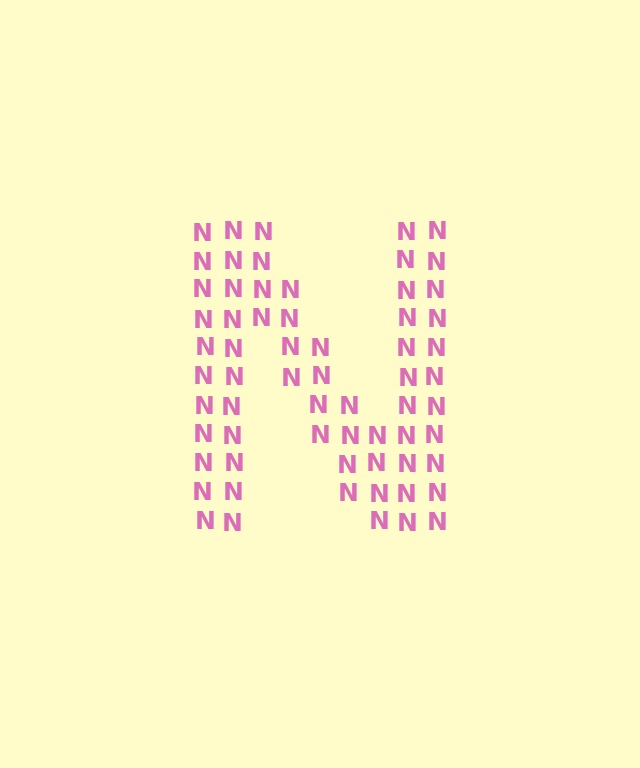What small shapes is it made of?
It is made of small letter N's.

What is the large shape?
The large shape is the letter N.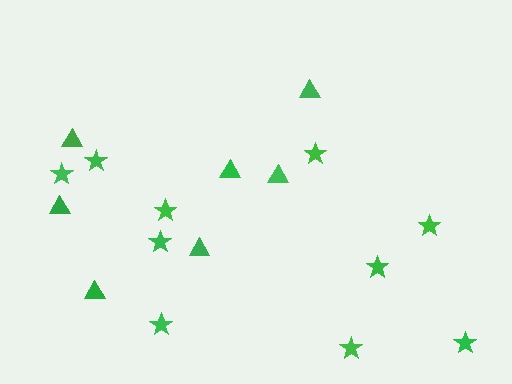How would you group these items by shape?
There are 2 groups: one group of stars (10) and one group of triangles (7).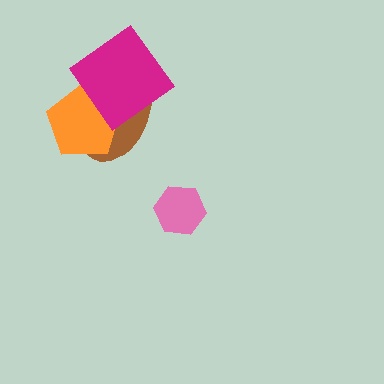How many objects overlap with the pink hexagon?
0 objects overlap with the pink hexagon.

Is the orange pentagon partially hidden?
Yes, it is partially covered by another shape.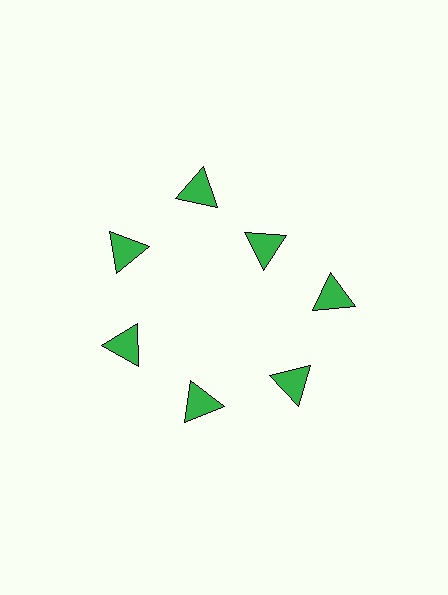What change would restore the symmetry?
The symmetry would be restored by moving it outward, back onto the ring so that all 7 triangles sit at equal angles and equal distance from the center.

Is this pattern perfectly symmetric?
No. The 7 green triangles are arranged in a ring, but one element near the 1 o'clock position is pulled inward toward the center, breaking the 7-fold rotational symmetry.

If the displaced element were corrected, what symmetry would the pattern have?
It would have 7-fold rotational symmetry — the pattern would map onto itself every 51 degrees.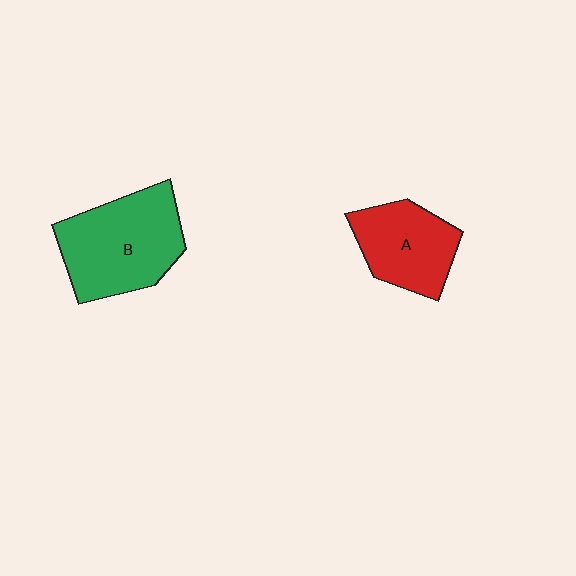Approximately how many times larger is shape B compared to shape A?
Approximately 1.4 times.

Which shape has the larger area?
Shape B (green).